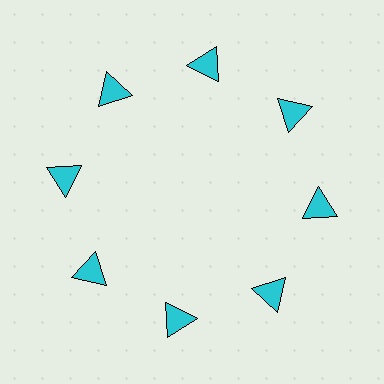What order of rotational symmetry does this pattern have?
This pattern has 8-fold rotational symmetry.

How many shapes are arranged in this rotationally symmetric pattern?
There are 8 shapes, arranged in 8 groups of 1.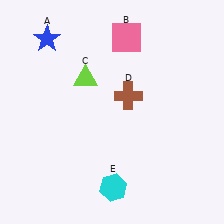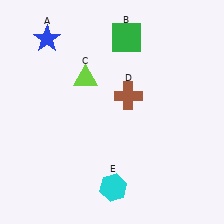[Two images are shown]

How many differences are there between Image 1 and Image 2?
There is 1 difference between the two images.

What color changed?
The square (B) changed from pink in Image 1 to green in Image 2.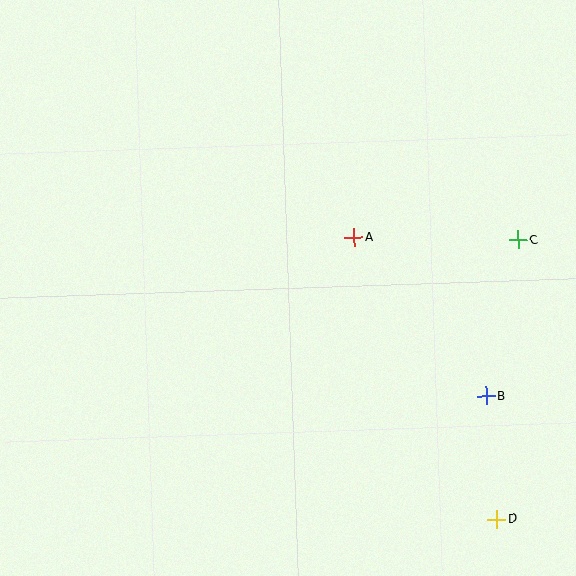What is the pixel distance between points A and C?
The distance between A and C is 164 pixels.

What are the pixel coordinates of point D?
Point D is at (497, 519).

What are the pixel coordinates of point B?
Point B is at (486, 396).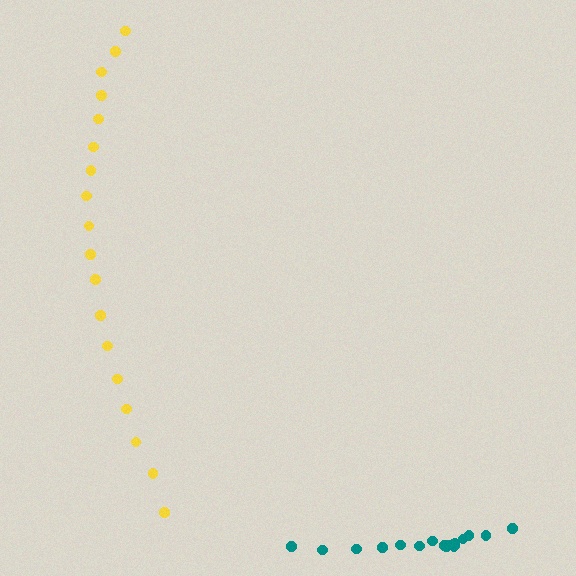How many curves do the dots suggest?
There are 2 distinct paths.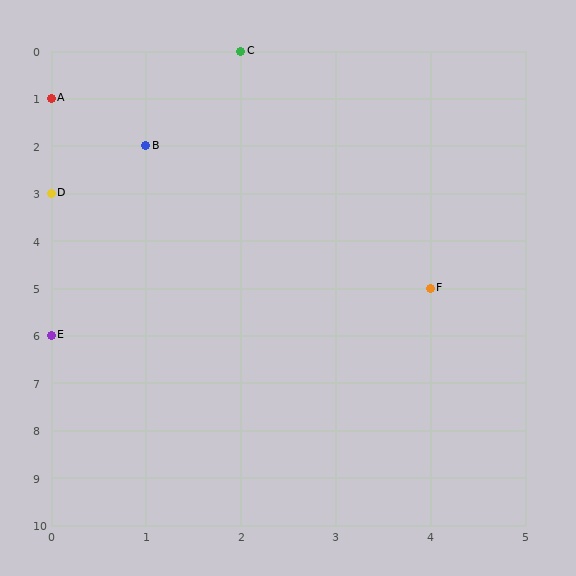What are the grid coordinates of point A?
Point A is at grid coordinates (0, 1).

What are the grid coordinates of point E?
Point E is at grid coordinates (0, 6).